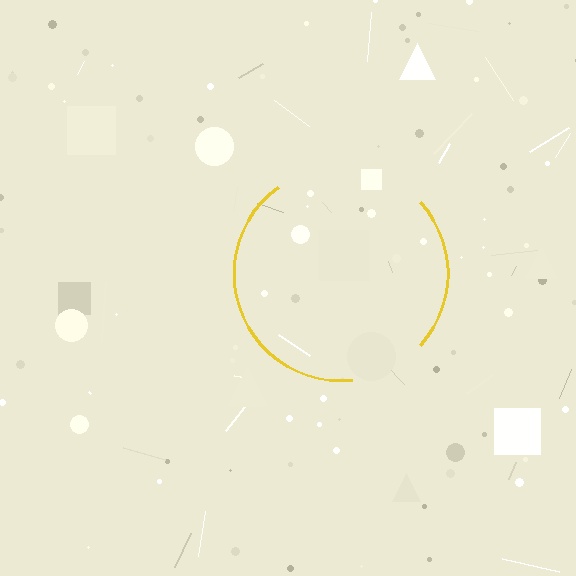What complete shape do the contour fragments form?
The contour fragments form a circle.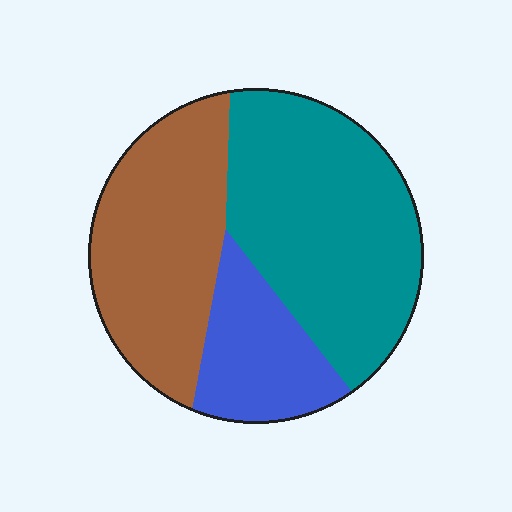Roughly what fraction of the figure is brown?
Brown covers 35% of the figure.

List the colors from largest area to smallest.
From largest to smallest: teal, brown, blue.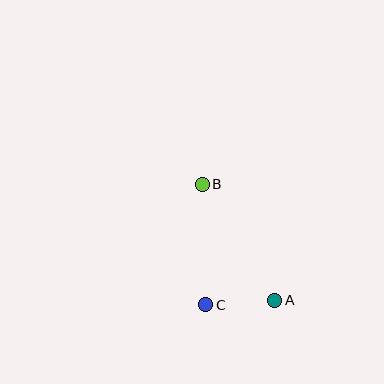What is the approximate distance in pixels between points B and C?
The distance between B and C is approximately 121 pixels.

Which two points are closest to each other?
Points A and C are closest to each other.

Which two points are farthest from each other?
Points A and B are farthest from each other.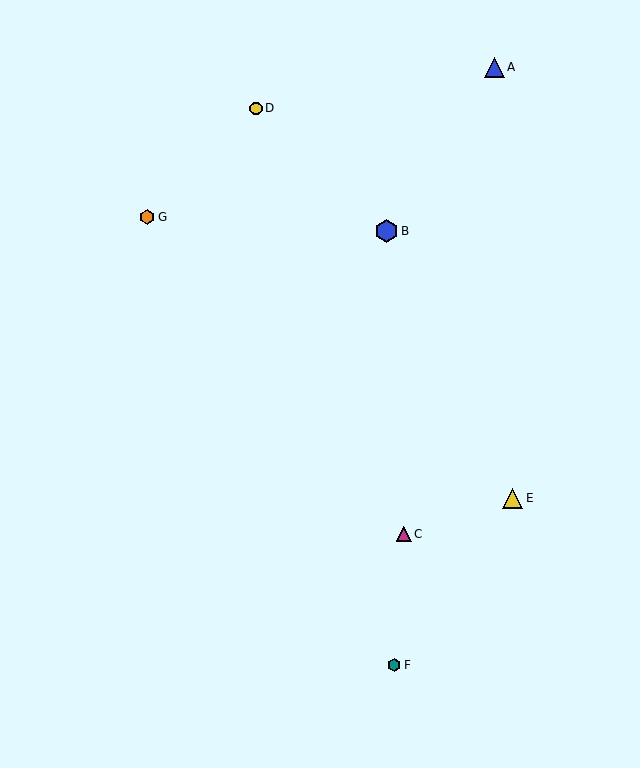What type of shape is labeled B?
Shape B is a blue hexagon.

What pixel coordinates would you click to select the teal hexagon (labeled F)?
Click at (394, 665) to select the teal hexagon F.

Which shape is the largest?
The blue hexagon (labeled B) is the largest.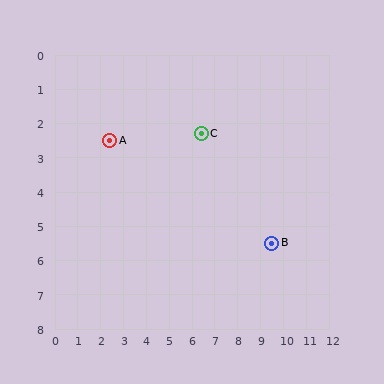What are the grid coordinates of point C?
Point C is at approximately (6.4, 2.3).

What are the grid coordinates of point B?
Point B is at approximately (9.5, 5.5).